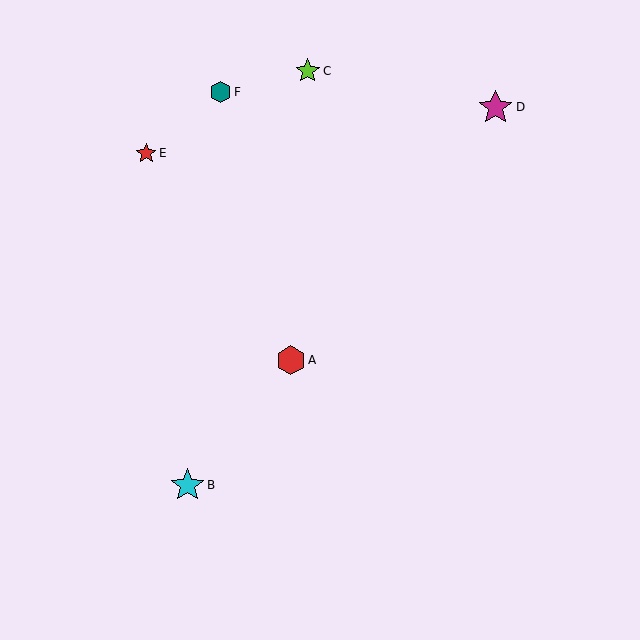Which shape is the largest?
The magenta star (labeled D) is the largest.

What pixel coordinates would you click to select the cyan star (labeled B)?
Click at (187, 485) to select the cyan star B.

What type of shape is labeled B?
Shape B is a cyan star.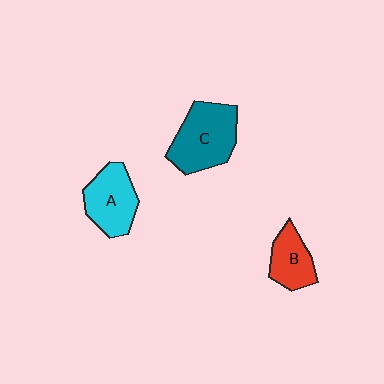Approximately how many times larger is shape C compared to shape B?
Approximately 1.7 times.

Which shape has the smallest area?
Shape B (red).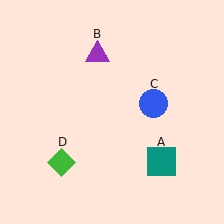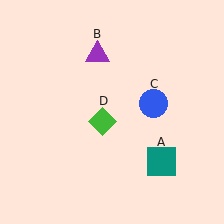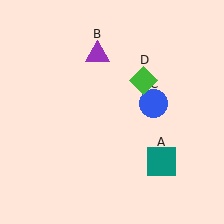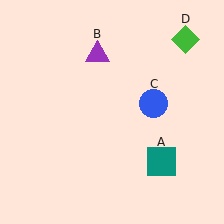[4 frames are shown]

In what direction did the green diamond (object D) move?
The green diamond (object D) moved up and to the right.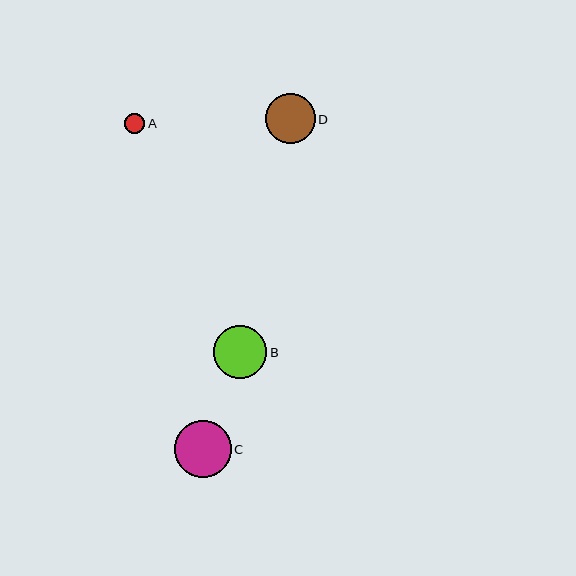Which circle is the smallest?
Circle A is the smallest with a size of approximately 20 pixels.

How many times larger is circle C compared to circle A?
Circle C is approximately 2.8 times the size of circle A.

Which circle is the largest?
Circle C is the largest with a size of approximately 57 pixels.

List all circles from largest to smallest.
From largest to smallest: C, B, D, A.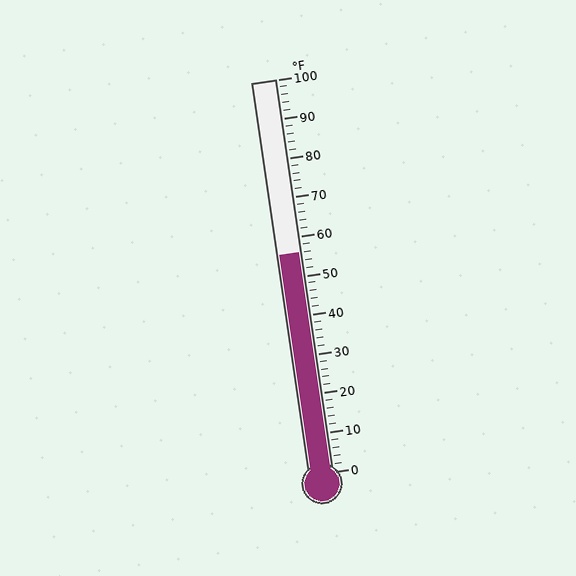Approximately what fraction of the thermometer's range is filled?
The thermometer is filled to approximately 55% of its range.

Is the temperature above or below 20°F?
The temperature is above 20°F.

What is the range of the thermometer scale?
The thermometer scale ranges from 0°F to 100°F.